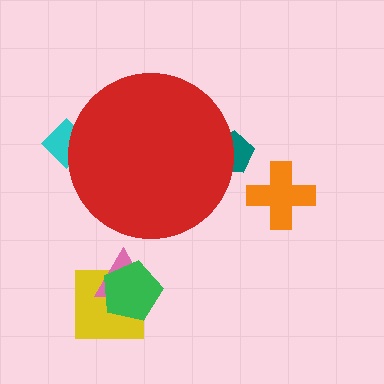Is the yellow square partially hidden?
No, the yellow square is fully visible.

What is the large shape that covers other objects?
A red circle.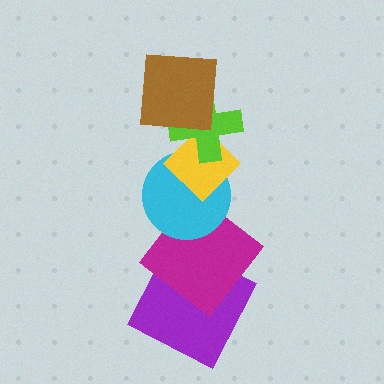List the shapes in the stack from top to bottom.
From top to bottom: the brown square, the lime cross, the yellow diamond, the cyan circle, the magenta diamond, the purple square.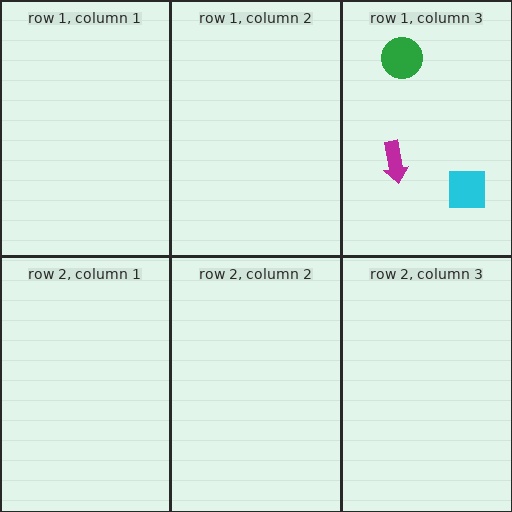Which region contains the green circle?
The row 1, column 3 region.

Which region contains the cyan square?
The row 1, column 3 region.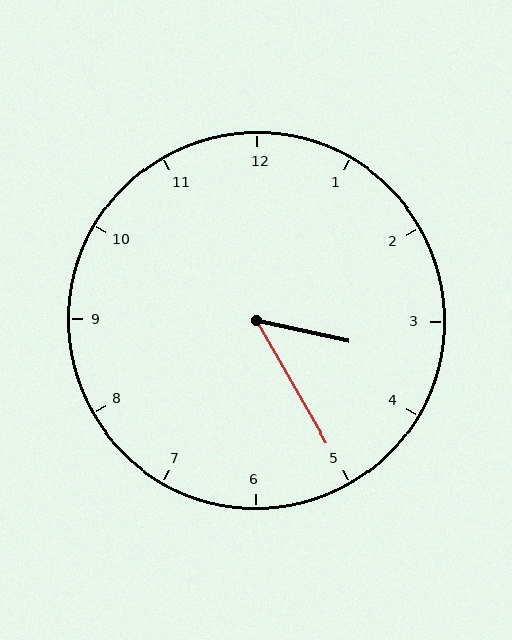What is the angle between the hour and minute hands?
Approximately 48 degrees.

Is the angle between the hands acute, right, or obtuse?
It is acute.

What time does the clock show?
3:25.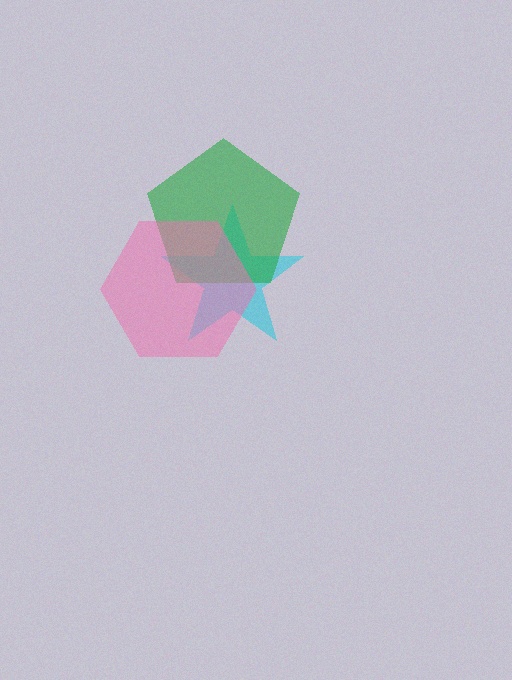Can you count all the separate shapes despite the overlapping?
Yes, there are 3 separate shapes.